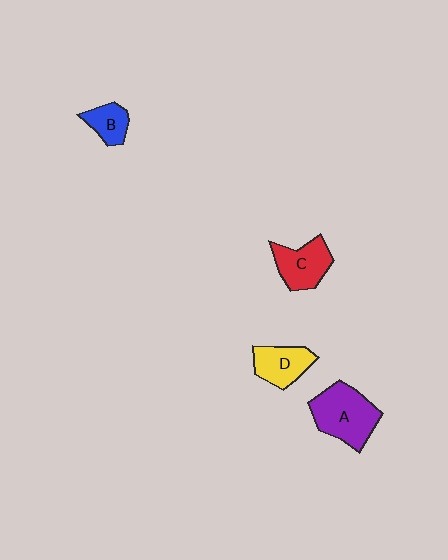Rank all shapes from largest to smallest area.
From largest to smallest: A (purple), C (red), D (yellow), B (blue).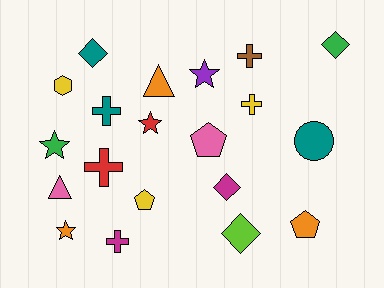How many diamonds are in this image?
There are 4 diamonds.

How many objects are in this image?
There are 20 objects.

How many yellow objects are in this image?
There are 3 yellow objects.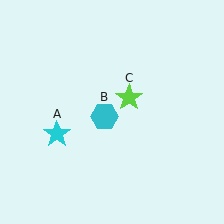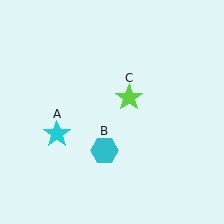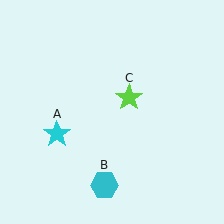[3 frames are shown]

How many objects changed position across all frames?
1 object changed position: cyan hexagon (object B).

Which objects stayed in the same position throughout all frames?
Cyan star (object A) and lime star (object C) remained stationary.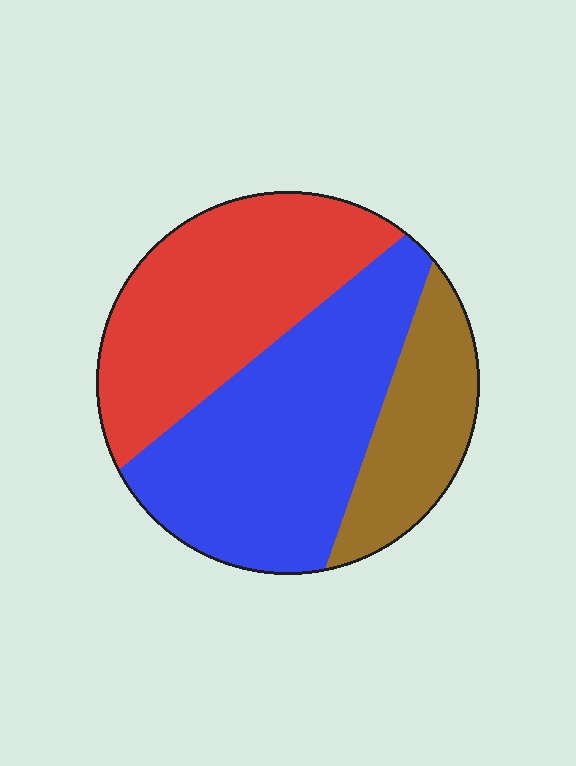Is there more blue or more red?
Blue.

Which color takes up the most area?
Blue, at roughly 45%.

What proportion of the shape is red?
Red takes up about three eighths (3/8) of the shape.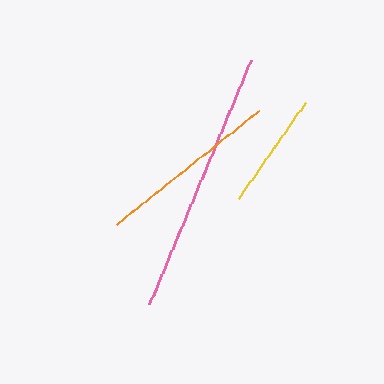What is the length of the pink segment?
The pink segment is approximately 264 pixels long.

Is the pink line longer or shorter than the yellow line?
The pink line is longer than the yellow line.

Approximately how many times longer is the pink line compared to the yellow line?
The pink line is approximately 2.2 times the length of the yellow line.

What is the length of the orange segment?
The orange segment is approximately 183 pixels long.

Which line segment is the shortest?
The yellow line is the shortest at approximately 117 pixels.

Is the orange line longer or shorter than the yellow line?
The orange line is longer than the yellow line.